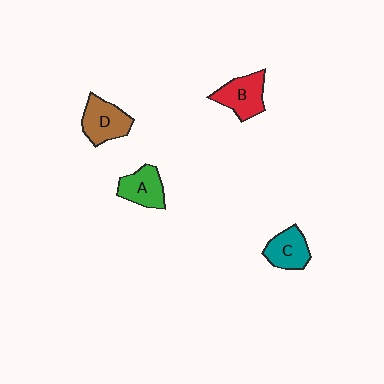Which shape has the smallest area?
Shape C (teal).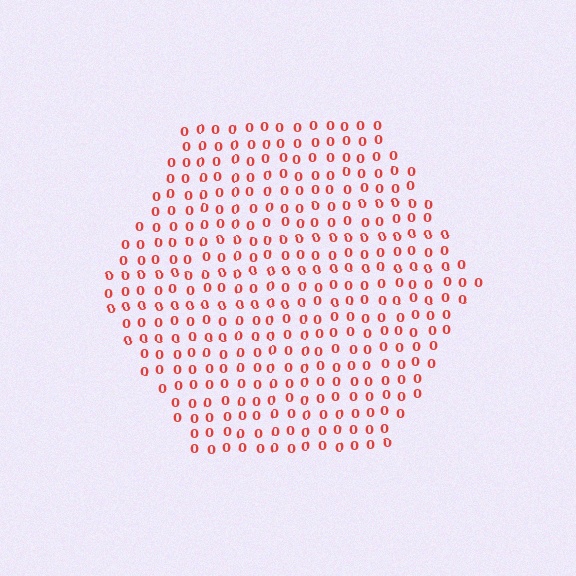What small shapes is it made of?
It is made of small digit 0's.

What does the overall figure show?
The overall figure shows a hexagon.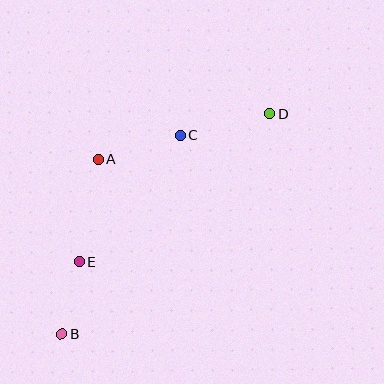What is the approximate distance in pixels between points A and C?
The distance between A and C is approximately 86 pixels.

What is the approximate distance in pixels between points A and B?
The distance between A and B is approximately 179 pixels.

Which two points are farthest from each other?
Points B and D are farthest from each other.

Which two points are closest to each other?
Points B and E are closest to each other.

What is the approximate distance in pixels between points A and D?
The distance between A and D is approximately 178 pixels.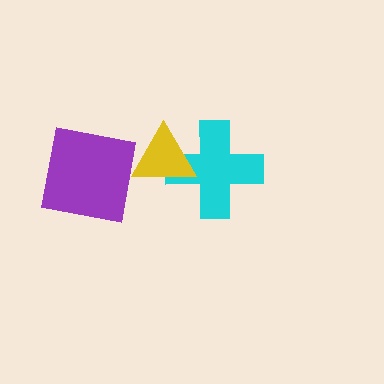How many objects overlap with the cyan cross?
1 object overlaps with the cyan cross.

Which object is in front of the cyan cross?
The yellow triangle is in front of the cyan cross.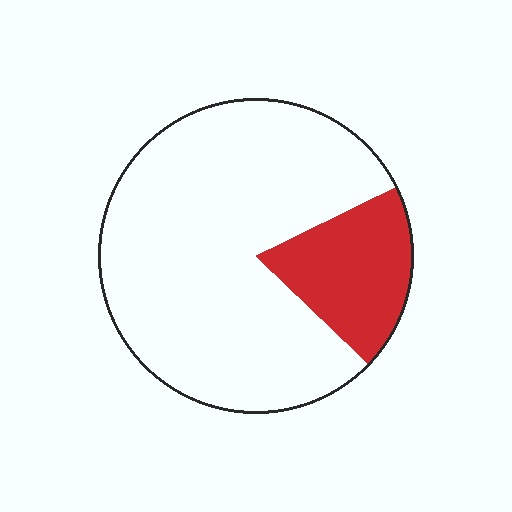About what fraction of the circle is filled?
About one fifth (1/5).